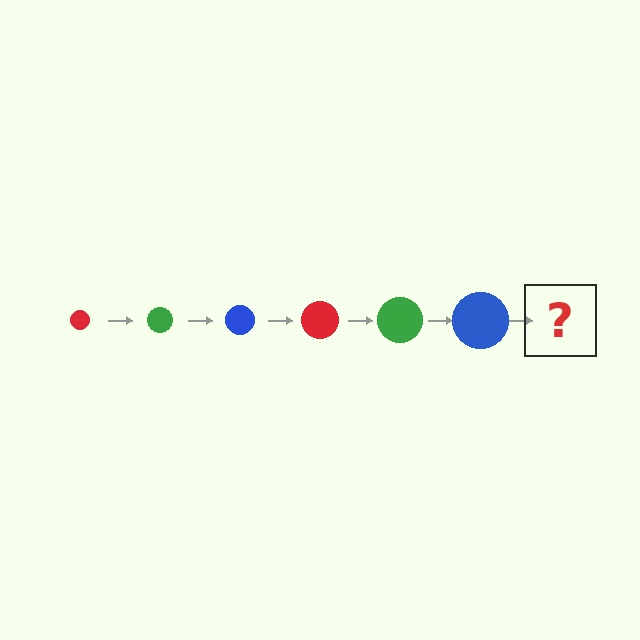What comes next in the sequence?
The next element should be a red circle, larger than the previous one.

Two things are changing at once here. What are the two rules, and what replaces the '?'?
The two rules are that the circle grows larger each step and the color cycles through red, green, and blue. The '?' should be a red circle, larger than the previous one.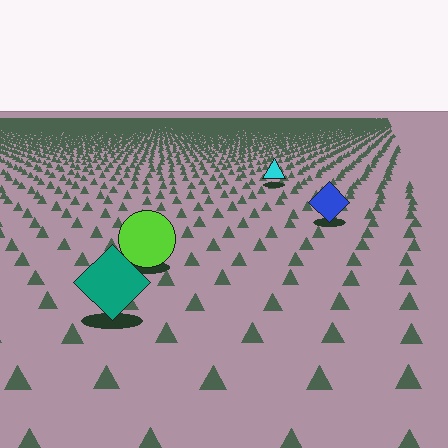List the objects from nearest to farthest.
From nearest to farthest: the teal diamond, the lime circle, the blue diamond, the cyan triangle.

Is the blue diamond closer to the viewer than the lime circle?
No. The lime circle is closer — you can tell from the texture gradient: the ground texture is coarser near it.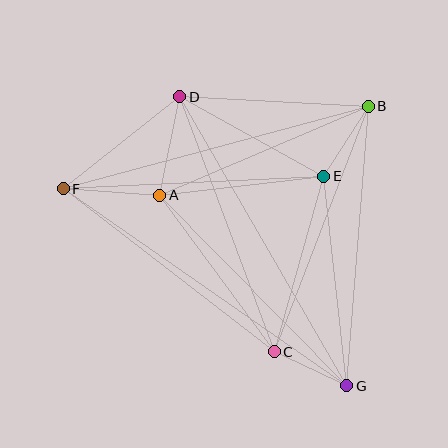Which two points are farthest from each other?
Points F and G are farthest from each other.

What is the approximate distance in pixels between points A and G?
The distance between A and G is approximately 267 pixels.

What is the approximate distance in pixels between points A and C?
The distance between A and C is approximately 194 pixels.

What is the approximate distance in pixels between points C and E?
The distance between C and E is approximately 182 pixels.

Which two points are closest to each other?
Points C and G are closest to each other.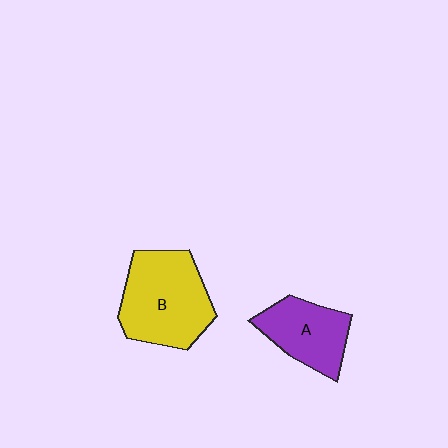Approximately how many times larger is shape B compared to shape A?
Approximately 1.5 times.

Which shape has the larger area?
Shape B (yellow).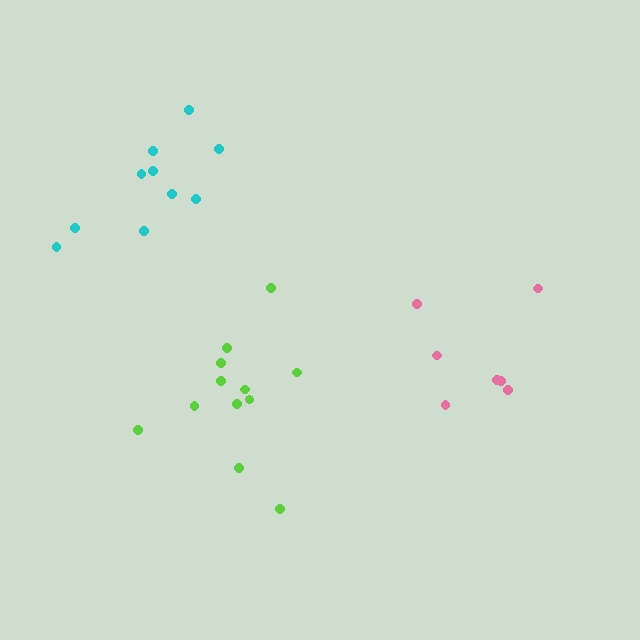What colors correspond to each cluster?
The clusters are colored: pink, lime, cyan.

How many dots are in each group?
Group 1: 7 dots, Group 2: 12 dots, Group 3: 10 dots (29 total).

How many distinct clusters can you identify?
There are 3 distinct clusters.